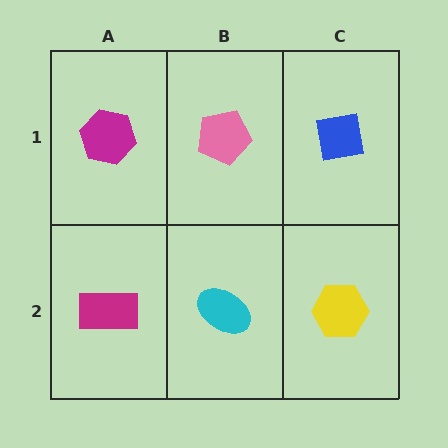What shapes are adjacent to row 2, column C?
A blue square (row 1, column C), a cyan ellipse (row 2, column B).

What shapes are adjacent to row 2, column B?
A pink pentagon (row 1, column B), a magenta rectangle (row 2, column A), a yellow hexagon (row 2, column C).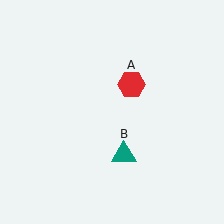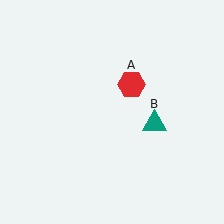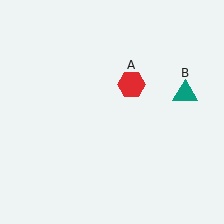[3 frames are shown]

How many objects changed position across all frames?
1 object changed position: teal triangle (object B).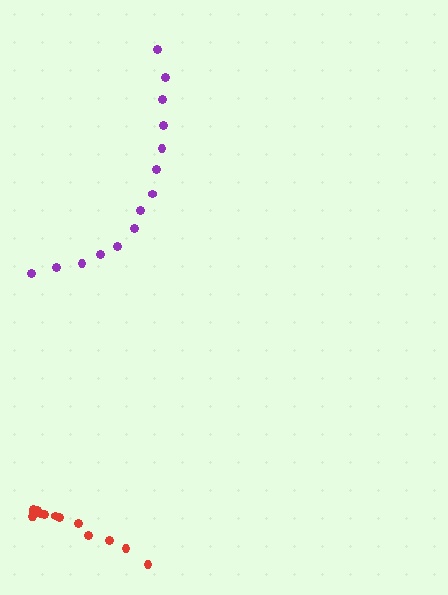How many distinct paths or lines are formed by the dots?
There are 2 distinct paths.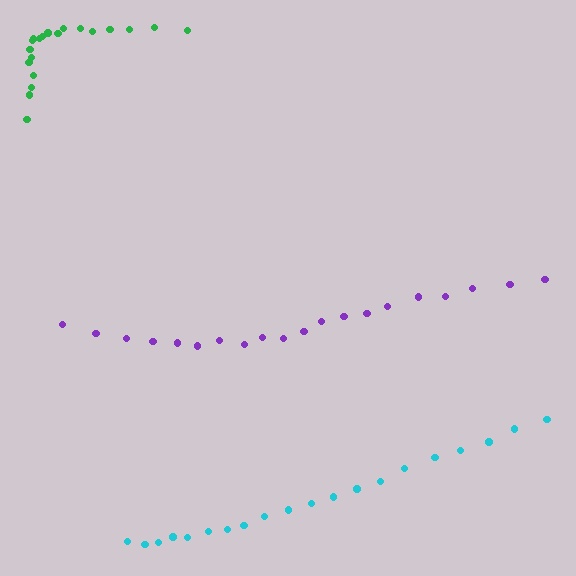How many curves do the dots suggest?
There are 3 distinct paths.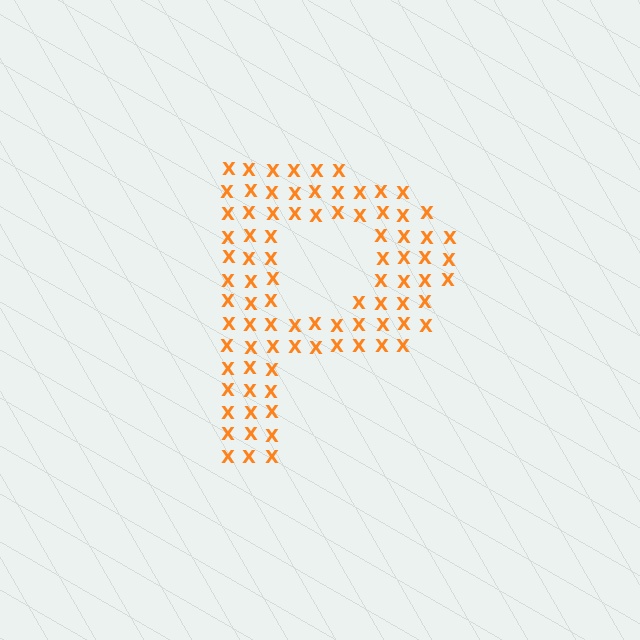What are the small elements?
The small elements are letter X's.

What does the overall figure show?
The overall figure shows the letter P.